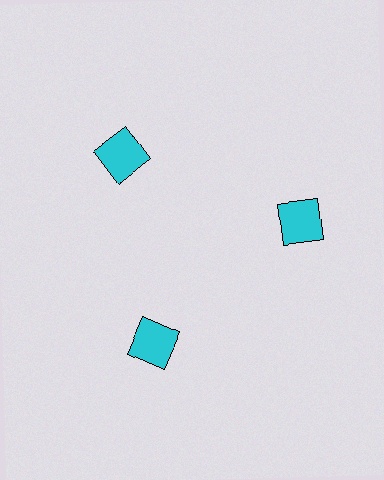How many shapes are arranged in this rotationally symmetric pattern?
There are 3 shapes, arranged in 3 groups of 1.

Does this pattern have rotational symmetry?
Yes, this pattern has 3-fold rotational symmetry. It looks the same after rotating 120 degrees around the center.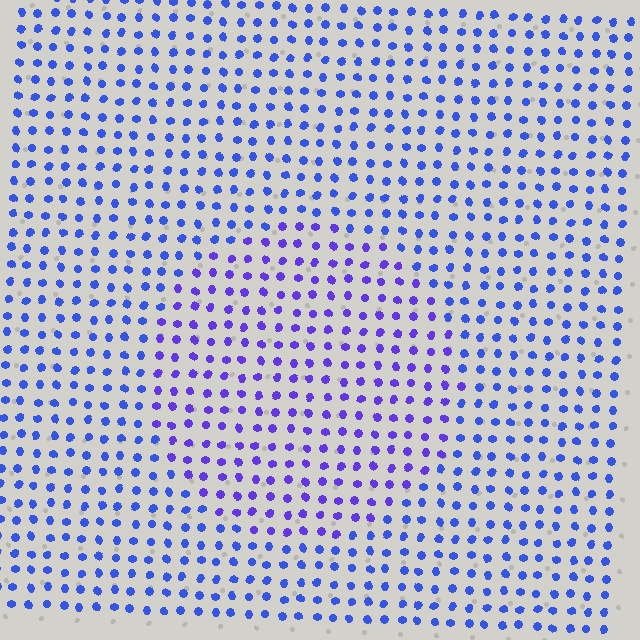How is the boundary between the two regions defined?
The boundary is defined purely by a slight shift in hue (about 27 degrees). Spacing, size, and orientation are identical on both sides.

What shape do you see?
I see a circle.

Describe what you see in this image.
The image is filled with small blue elements in a uniform arrangement. A circle-shaped region is visible where the elements are tinted to a slightly different hue, forming a subtle color boundary.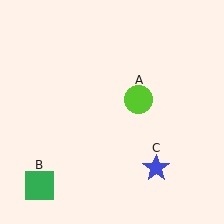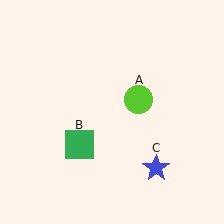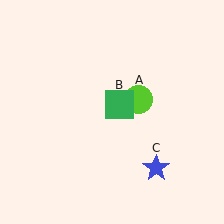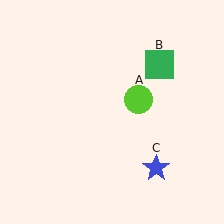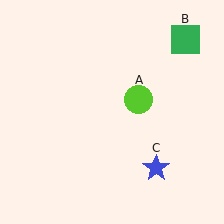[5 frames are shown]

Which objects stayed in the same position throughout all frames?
Lime circle (object A) and blue star (object C) remained stationary.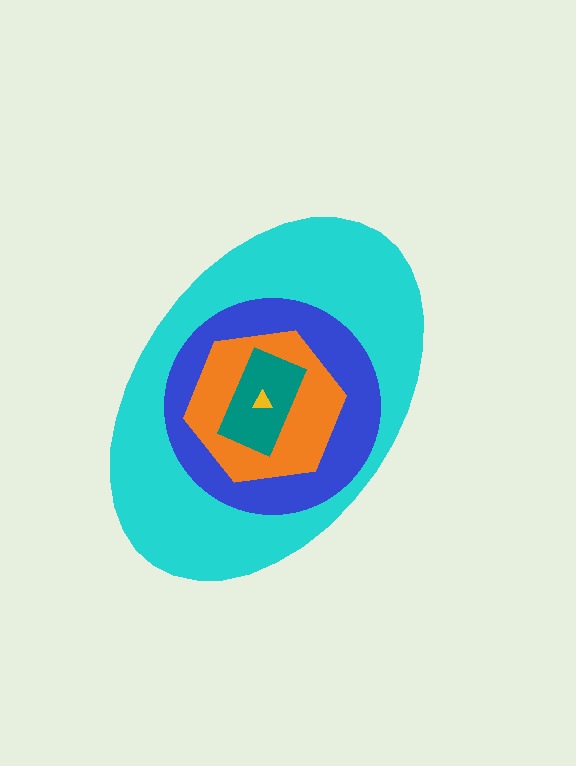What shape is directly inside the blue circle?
The orange hexagon.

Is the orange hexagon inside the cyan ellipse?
Yes.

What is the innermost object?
The yellow triangle.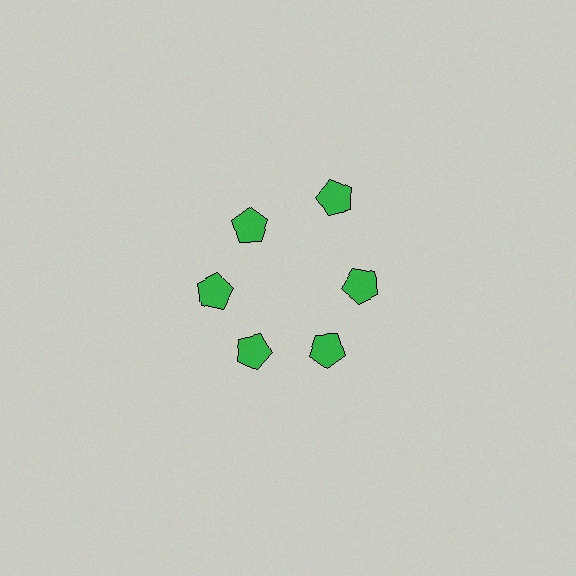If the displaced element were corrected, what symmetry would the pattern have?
It would have 6-fold rotational symmetry — the pattern would map onto itself every 60 degrees.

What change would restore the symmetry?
The symmetry would be restored by moving it inward, back onto the ring so that all 6 pentagons sit at equal angles and equal distance from the center.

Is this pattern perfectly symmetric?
No. The 6 green pentagons are arranged in a ring, but one element near the 1 o'clock position is pushed outward from the center, breaking the 6-fold rotational symmetry.